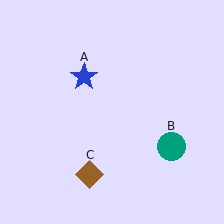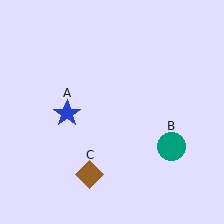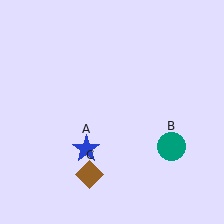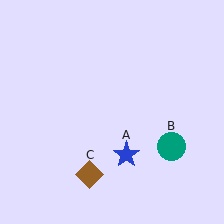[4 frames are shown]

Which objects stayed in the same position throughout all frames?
Teal circle (object B) and brown diamond (object C) remained stationary.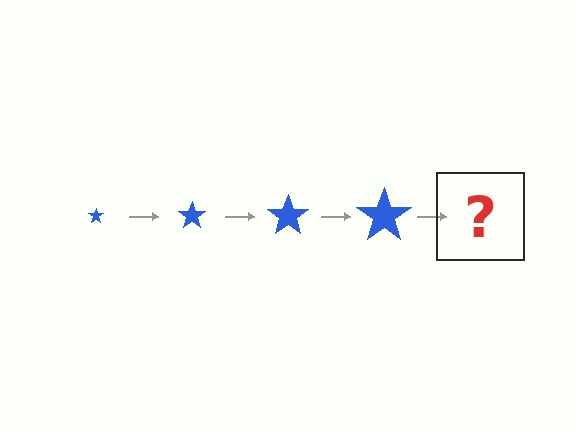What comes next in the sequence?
The next element should be a blue star, larger than the previous one.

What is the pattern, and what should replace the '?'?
The pattern is that the star gets progressively larger each step. The '?' should be a blue star, larger than the previous one.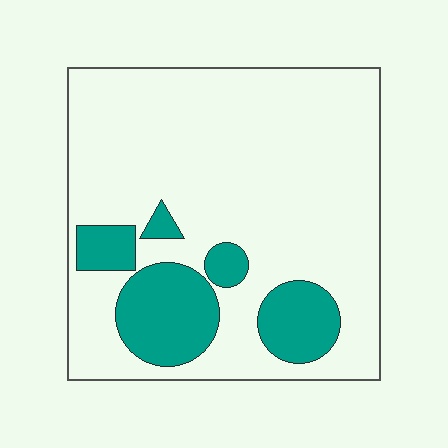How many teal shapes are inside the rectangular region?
5.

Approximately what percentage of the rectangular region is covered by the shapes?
Approximately 20%.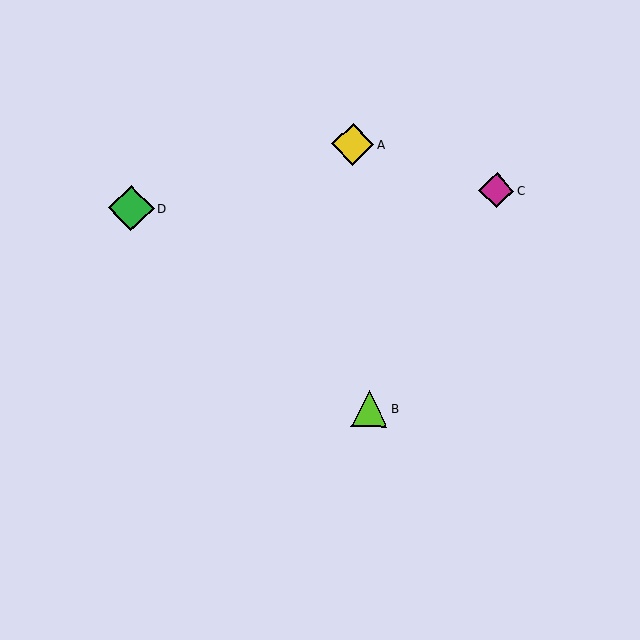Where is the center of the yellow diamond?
The center of the yellow diamond is at (353, 145).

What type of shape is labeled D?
Shape D is a green diamond.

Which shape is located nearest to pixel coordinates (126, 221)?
The green diamond (labeled D) at (131, 208) is nearest to that location.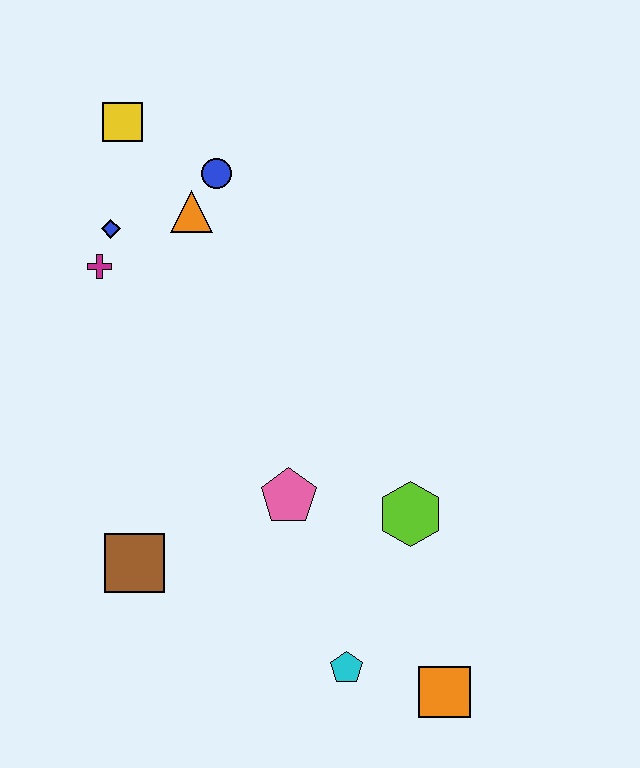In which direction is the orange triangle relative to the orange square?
The orange triangle is above the orange square.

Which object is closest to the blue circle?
The orange triangle is closest to the blue circle.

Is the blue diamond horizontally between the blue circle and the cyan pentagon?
No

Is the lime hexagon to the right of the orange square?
No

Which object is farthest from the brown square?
The yellow square is farthest from the brown square.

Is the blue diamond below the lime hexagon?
No